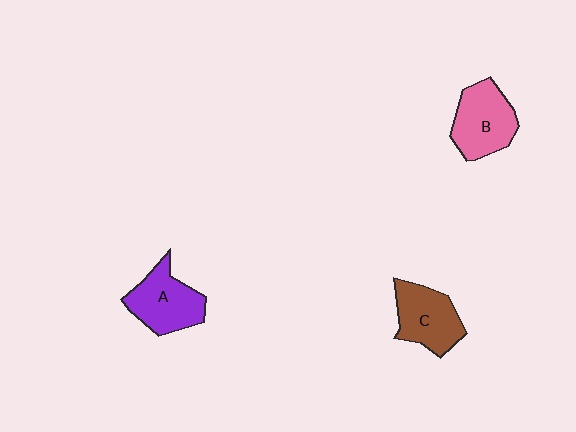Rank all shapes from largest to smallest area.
From largest to smallest: B (pink), A (purple), C (brown).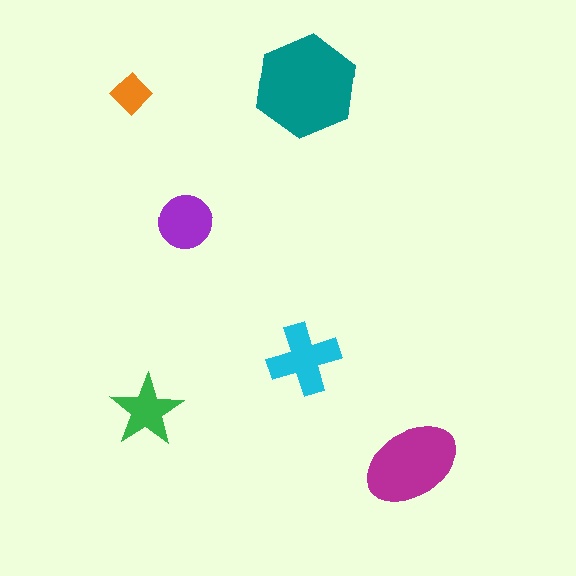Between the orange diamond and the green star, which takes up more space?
The green star.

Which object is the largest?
The teal hexagon.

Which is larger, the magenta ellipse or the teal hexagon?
The teal hexagon.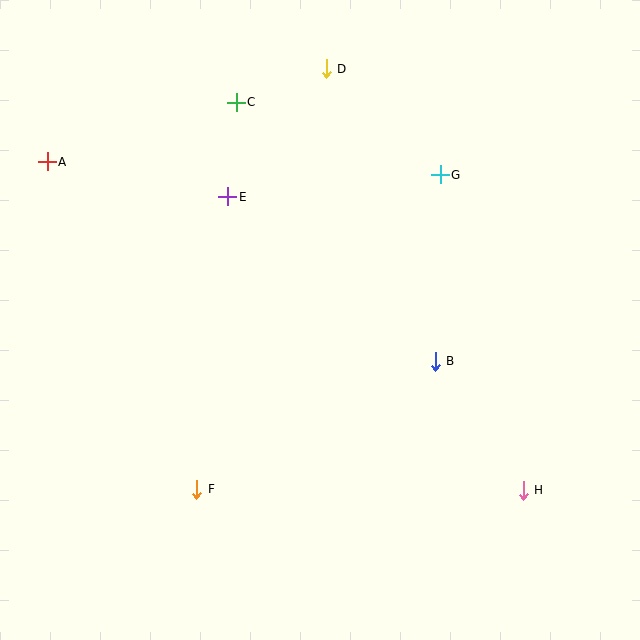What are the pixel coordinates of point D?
Point D is at (326, 69).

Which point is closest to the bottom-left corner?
Point F is closest to the bottom-left corner.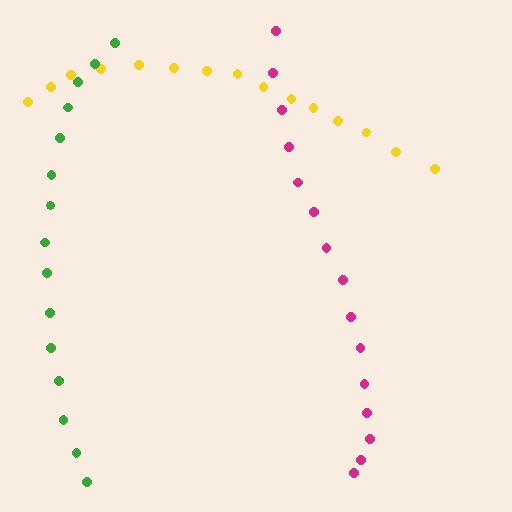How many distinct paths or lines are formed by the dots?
There are 3 distinct paths.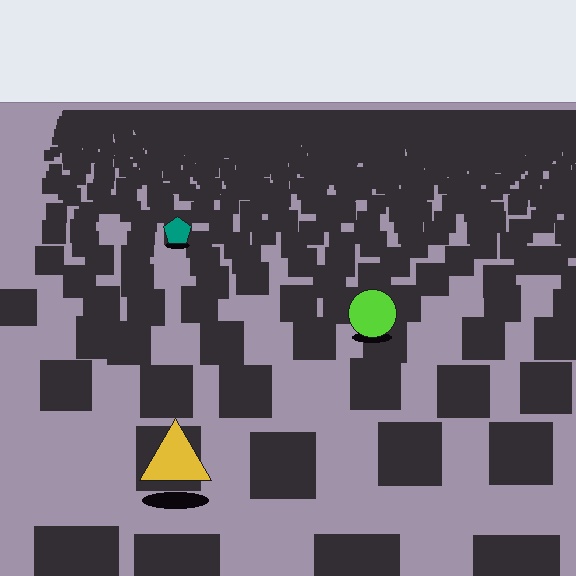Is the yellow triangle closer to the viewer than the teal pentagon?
Yes. The yellow triangle is closer — you can tell from the texture gradient: the ground texture is coarser near it.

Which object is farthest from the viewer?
The teal pentagon is farthest from the viewer. It appears smaller and the ground texture around it is denser.